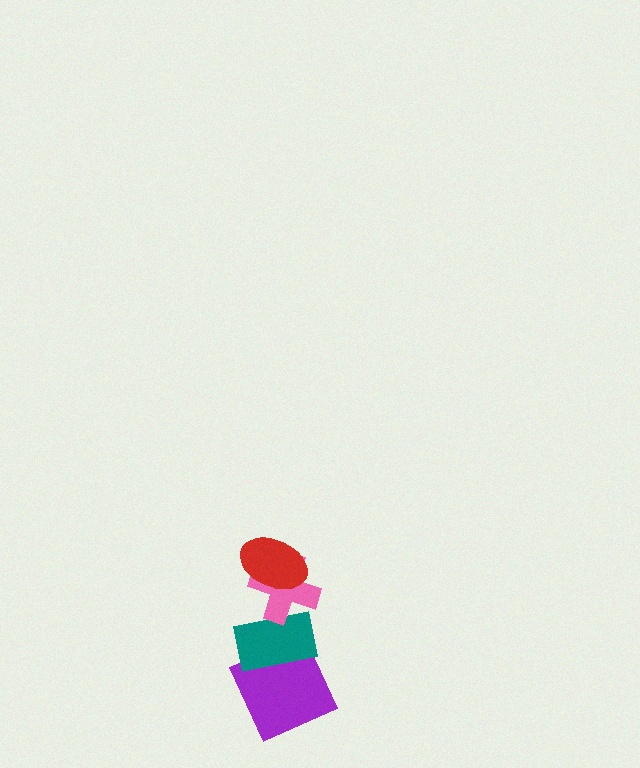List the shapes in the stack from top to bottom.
From top to bottom: the red ellipse, the pink cross, the teal rectangle, the purple square.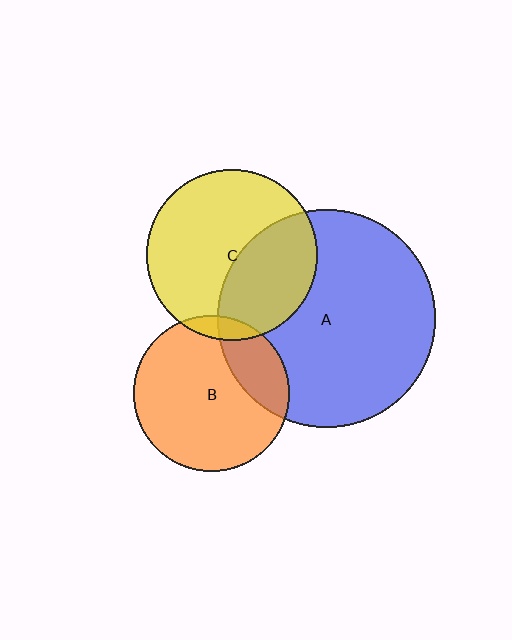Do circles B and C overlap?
Yes.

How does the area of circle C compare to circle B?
Approximately 1.2 times.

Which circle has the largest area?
Circle A (blue).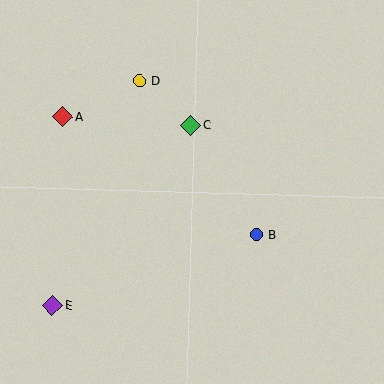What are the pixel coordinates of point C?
Point C is at (191, 125).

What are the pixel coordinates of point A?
Point A is at (63, 117).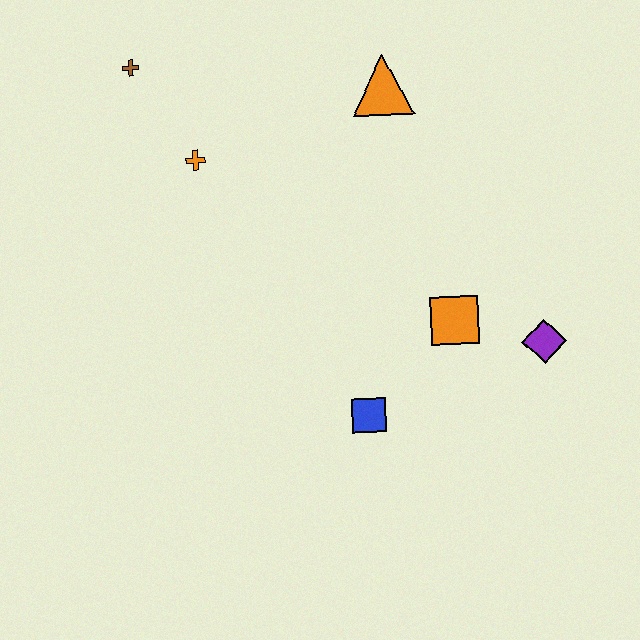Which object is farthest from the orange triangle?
The blue square is farthest from the orange triangle.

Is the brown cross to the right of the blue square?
No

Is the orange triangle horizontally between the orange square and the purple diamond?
No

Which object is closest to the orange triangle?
The orange cross is closest to the orange triangle.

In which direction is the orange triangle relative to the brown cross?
The orange triangle is to the right of the brown cross.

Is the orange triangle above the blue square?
Yes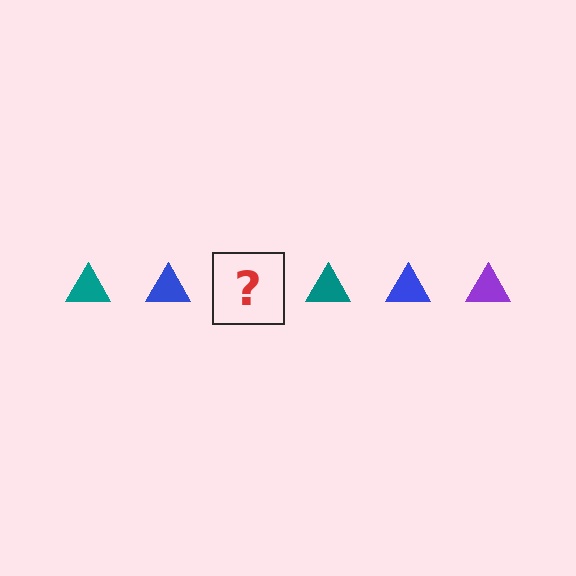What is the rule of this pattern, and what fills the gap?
The rule is that the pattern cycles through teal, blue, purple triangles. The gap should be filled with a purple triangle.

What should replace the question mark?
The question mark should be replaced with a purple triangle.